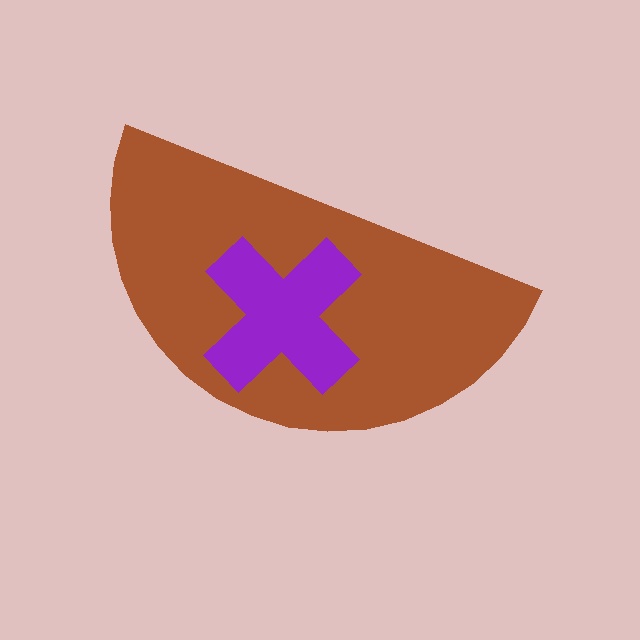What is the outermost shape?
The brown semicircle.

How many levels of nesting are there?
2.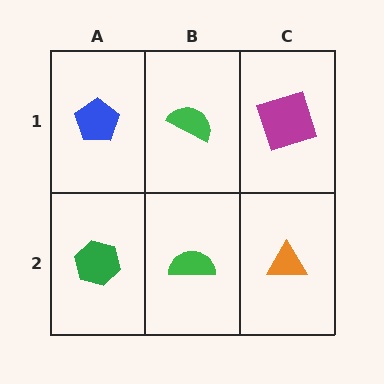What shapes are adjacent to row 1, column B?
A green semicircle (row 2, column B), a blue pentagon (row 1, column A), a magenta square (row 1, column C).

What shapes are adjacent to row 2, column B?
A green semicircle (row 1, column B), a green hexagon (row 2, column A), an orange triangle (row 2, column C).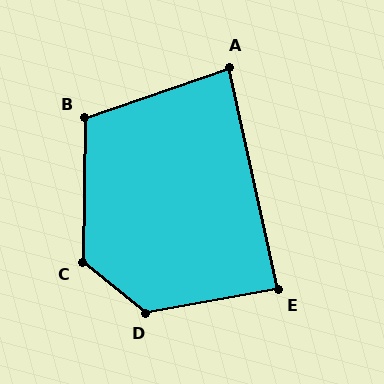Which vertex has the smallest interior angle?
A, at approximately 83 degrees.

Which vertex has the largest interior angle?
D, at approximately 131 degrees.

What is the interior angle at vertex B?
Approximately 110 degrees (obtuse).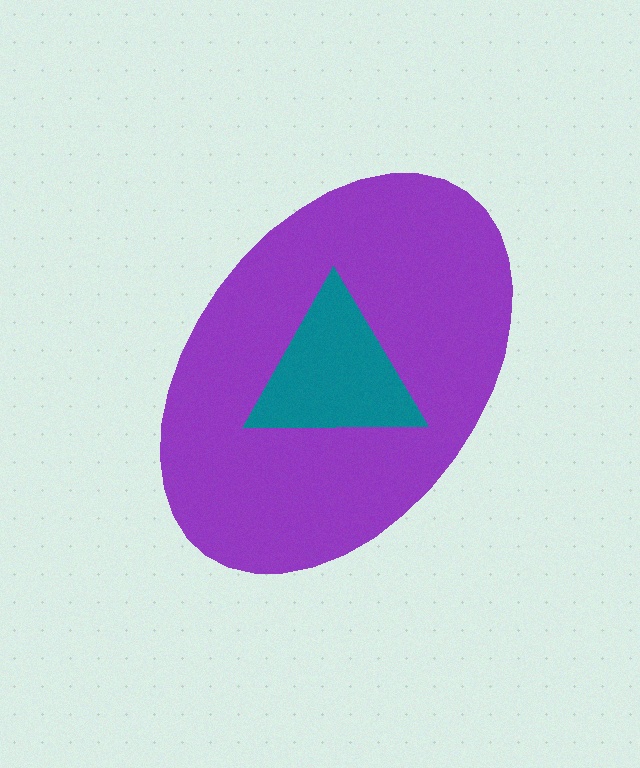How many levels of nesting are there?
2.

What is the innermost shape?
The teal triangle.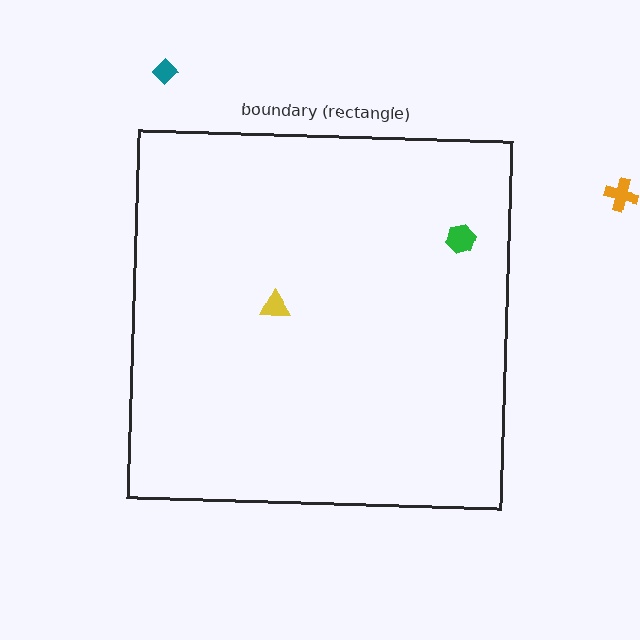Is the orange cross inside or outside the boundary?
Outside.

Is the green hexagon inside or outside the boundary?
Inside.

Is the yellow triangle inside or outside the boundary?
Inside.